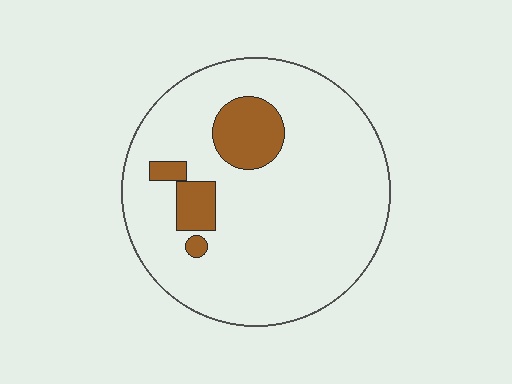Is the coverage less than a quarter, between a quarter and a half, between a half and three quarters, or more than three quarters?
Less than a quarter.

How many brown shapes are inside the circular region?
4.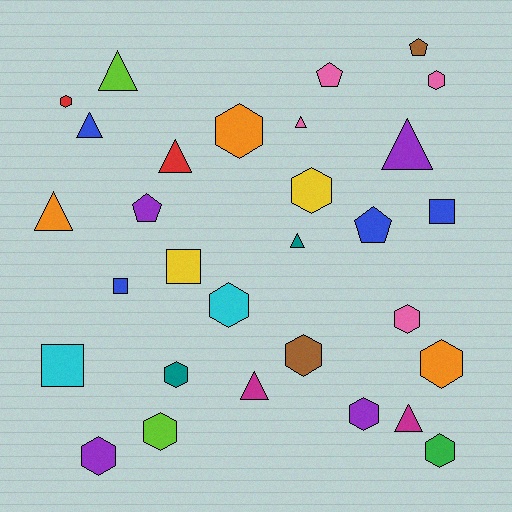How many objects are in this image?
There are 30 objects.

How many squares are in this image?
There are 4 squares.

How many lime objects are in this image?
There are 2 lime objects.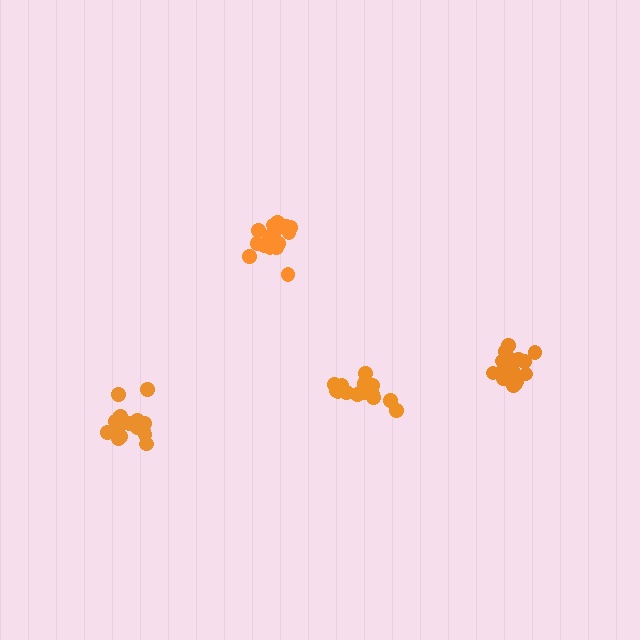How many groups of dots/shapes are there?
There are 4 groups.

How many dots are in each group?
Group 1: 16 dots, Group 2: 17 dots, Group 3: 16 dots, Group 4: 18 dots (67 total).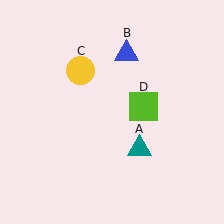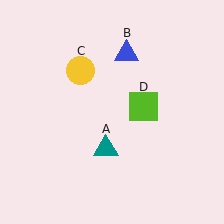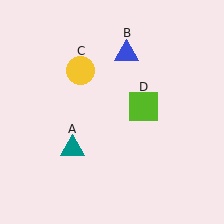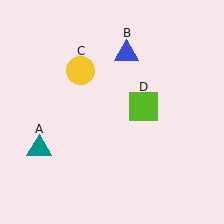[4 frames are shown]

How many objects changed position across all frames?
1 object changed position: teal triangle (object A).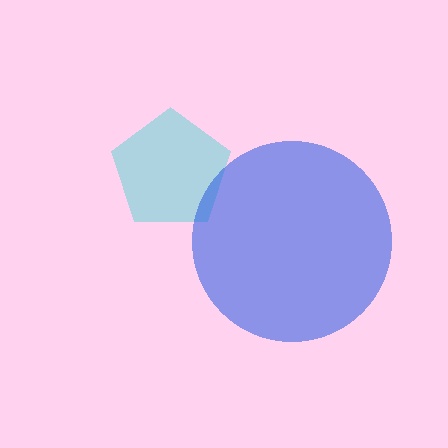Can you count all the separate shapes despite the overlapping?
Yes, there are 2 separate shapes.